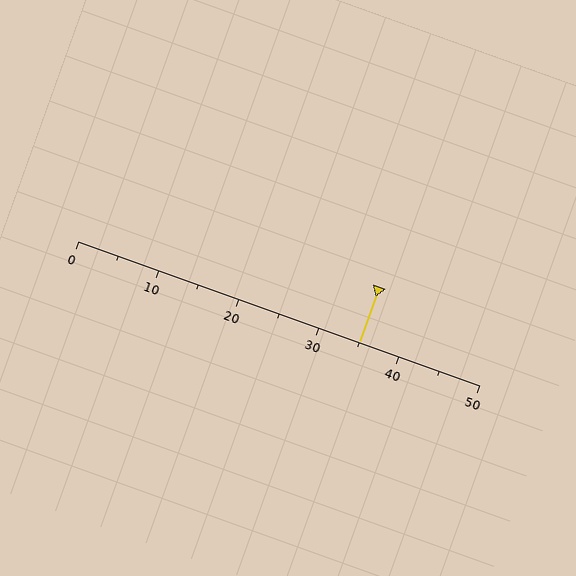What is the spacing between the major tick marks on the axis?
The major ticks are spaced 10 apart.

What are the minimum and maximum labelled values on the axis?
The axis runs from 0 to 50.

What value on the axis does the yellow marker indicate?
The marker indicates approximately 35.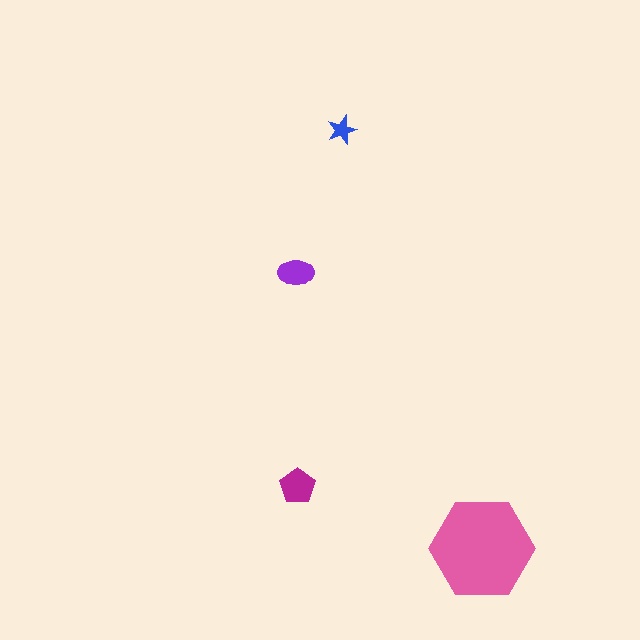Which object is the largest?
The pink hexagon.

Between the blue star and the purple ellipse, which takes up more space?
The purple ellipse.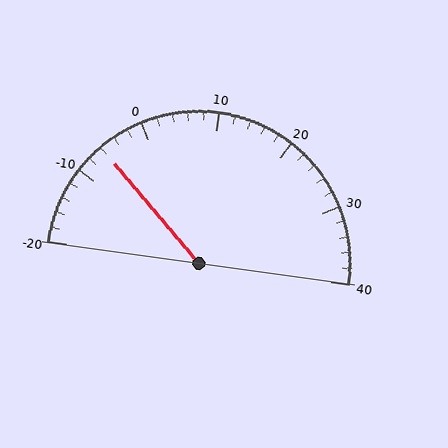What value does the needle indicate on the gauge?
The needle indicates approximately -6.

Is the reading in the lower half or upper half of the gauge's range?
The reading is in the lower half of the range (-20 to 40).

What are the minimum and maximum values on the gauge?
The gauge ranges from -20 to 40.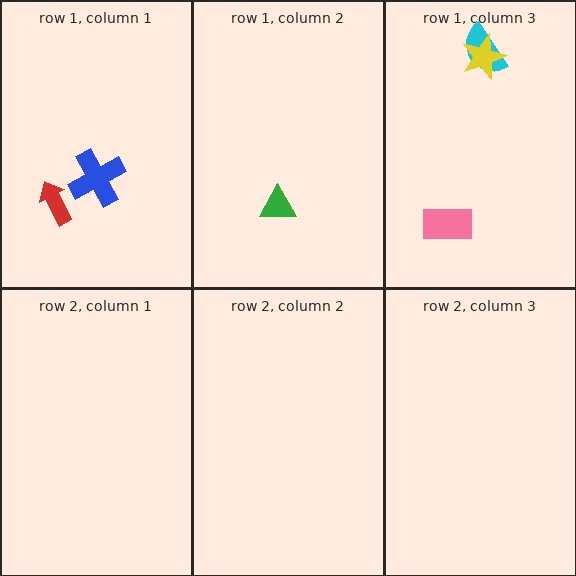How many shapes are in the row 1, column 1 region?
2.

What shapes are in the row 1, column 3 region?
The cyan semicircle, the yellow star, the pink rectangle.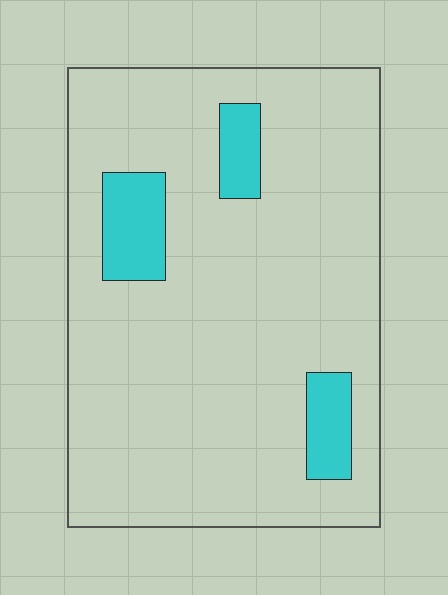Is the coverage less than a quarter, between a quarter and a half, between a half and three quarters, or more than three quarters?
Less than a quarter.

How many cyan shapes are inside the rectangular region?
3.